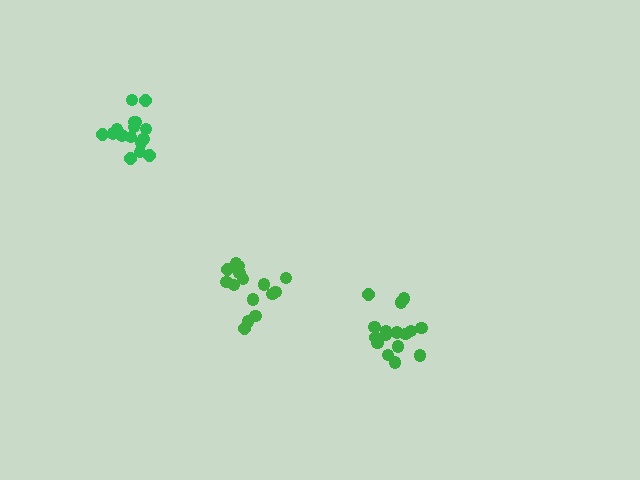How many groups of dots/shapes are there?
There are 3 groups.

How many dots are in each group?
Group 1: 15 dots, Group 2: 16 dots, Group 3: 16 dots (47 total).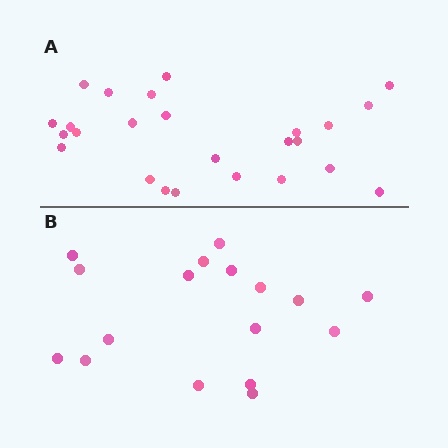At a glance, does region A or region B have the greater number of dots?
Region A (the top region) has more dots.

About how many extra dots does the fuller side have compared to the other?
Region A has roughly 8 or so more dots than region B.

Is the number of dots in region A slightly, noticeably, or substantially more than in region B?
Region A has substantially more. The ratio is roughly 1.5 to 1.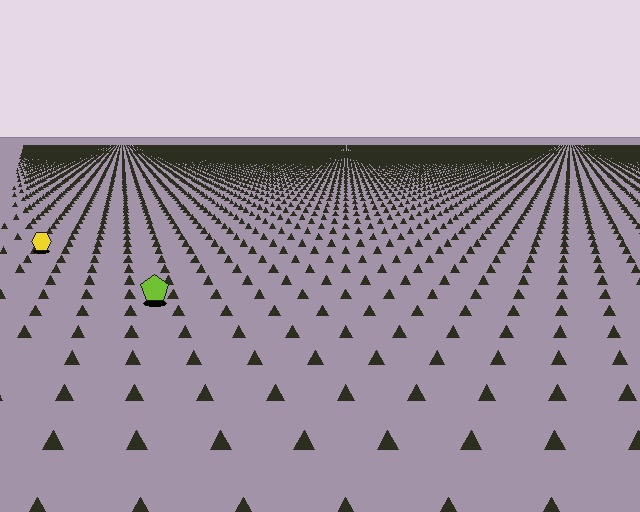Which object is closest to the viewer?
The lime pentagon is closest. The texture marks near it are larger and more spread out.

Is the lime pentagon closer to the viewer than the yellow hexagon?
Yes. The lime pentagon is closer — you can tell from the texture gradient: the ground texture is coarser near it.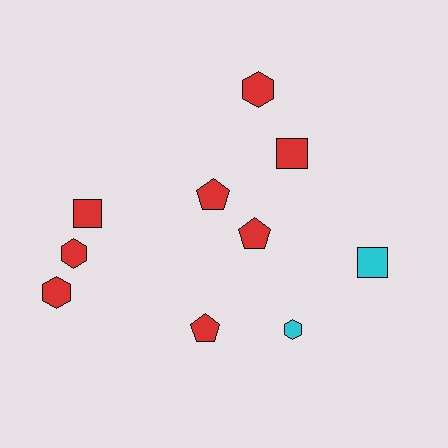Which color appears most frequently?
Red, with 8 objects.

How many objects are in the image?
There are 10 objects.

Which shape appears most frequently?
Hexagon, with 4 objects.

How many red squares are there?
There are 2 red squares.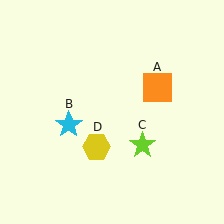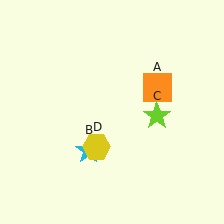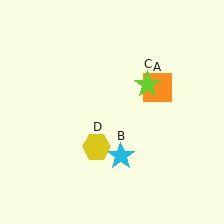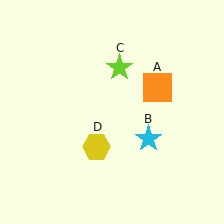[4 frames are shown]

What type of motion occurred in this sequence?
The cyan star (object B), lime star (object C) rotated counterclockwise around the center of the scene.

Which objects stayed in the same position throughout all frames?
Orange square (object A) and yellow hexagon (object D) remained stationary.